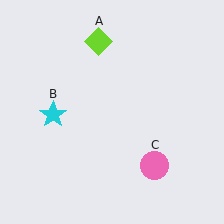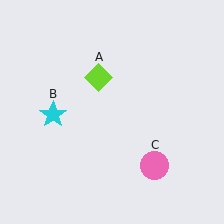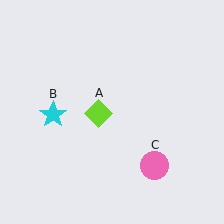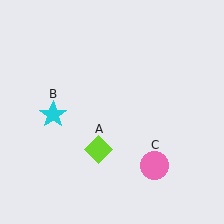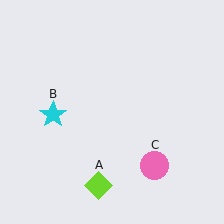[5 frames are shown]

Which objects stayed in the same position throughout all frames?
Cyan star (object B) and pink circle (object C) remained stationary.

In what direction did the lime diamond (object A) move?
The lime diamond (object A) moved down.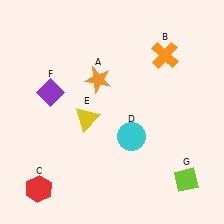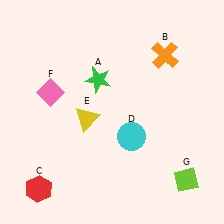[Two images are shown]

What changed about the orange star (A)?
In Image 1, A is orange. In Image 2, it changed to green.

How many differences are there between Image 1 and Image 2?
There are 2 differences between the two images.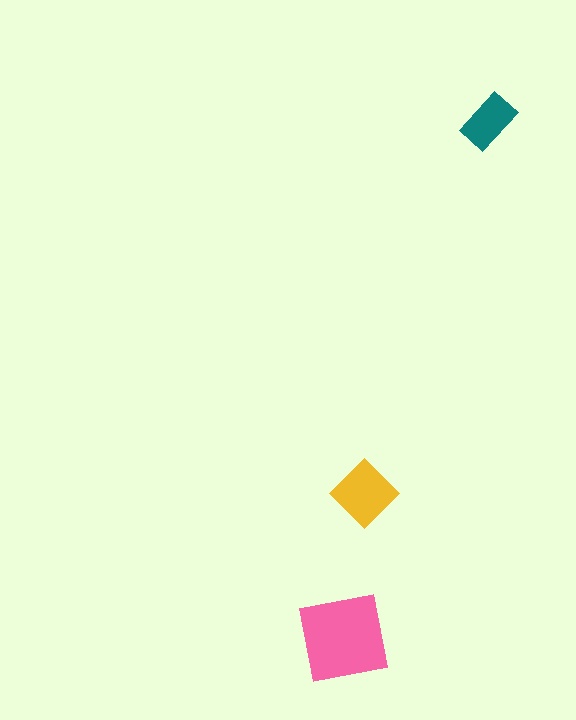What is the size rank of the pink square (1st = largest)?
1st.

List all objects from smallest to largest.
The teal rectangle, the yellow diamond, the pink square.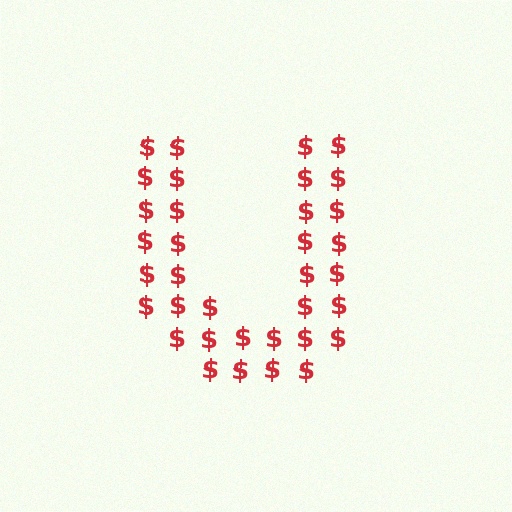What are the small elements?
The small elements are dollar signs.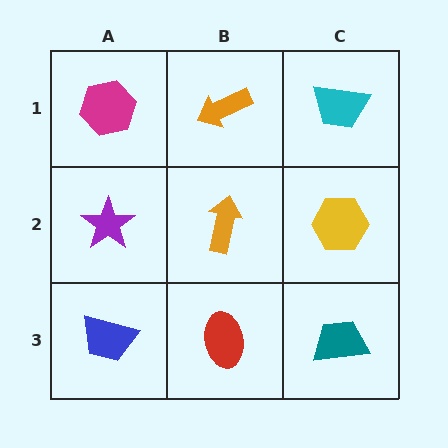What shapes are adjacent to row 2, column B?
An orange arrow (row 1, column B), a red ellipse (row 3, column B), a purple star (row 2, column A), a yellow hexagon (row 2, column C).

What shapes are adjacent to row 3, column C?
A yellow hexagon (row 2, column C), a red ellipse (row 3, column B).